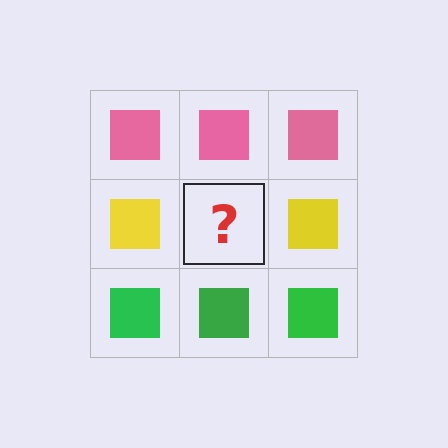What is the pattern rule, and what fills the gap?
The rule is that each row has a consistent color. The gap should be filled with a yellow square.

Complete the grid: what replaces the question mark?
The question mark should be replaced with a yellow square.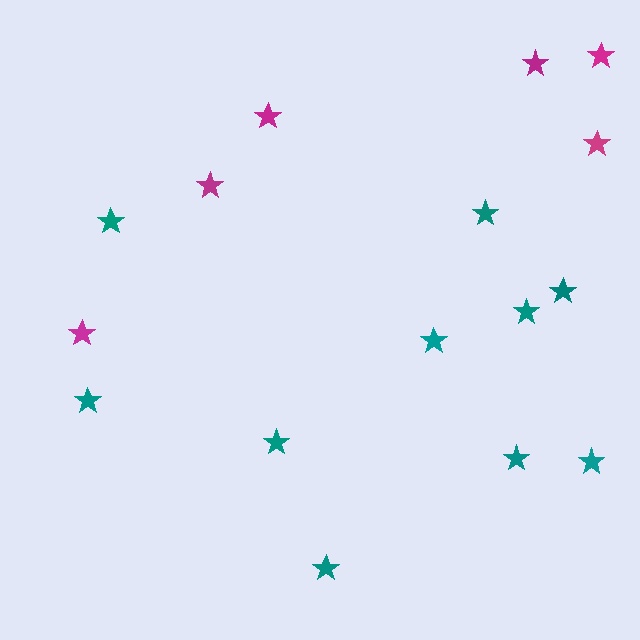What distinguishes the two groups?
There are 2 groups: one group of magenta stars (6) and one group of teal stars (10).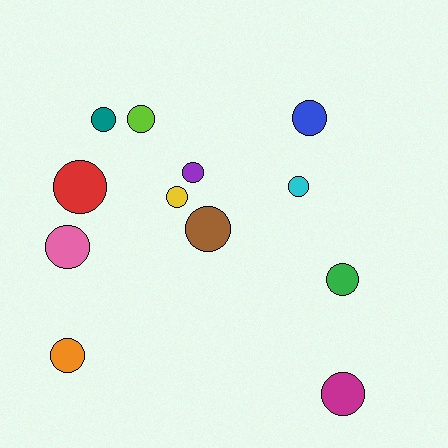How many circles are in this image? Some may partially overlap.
There are 12 circles.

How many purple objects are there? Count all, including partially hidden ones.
There is 1 purple object.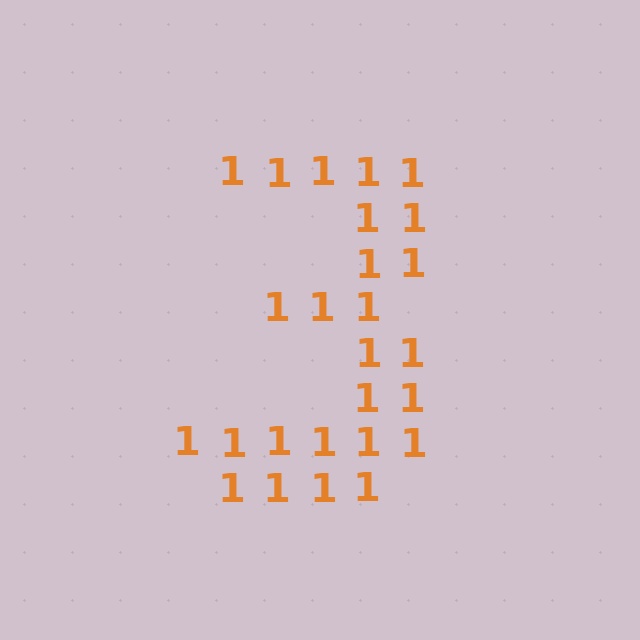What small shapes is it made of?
It is made of small digit 1's.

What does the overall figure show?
The overall figure shows the digit 3.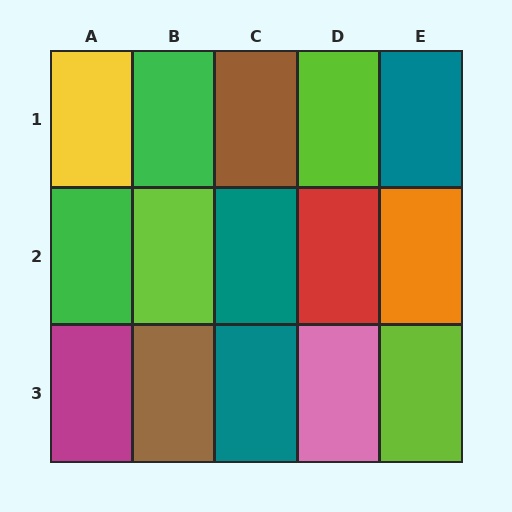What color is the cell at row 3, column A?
Magenta.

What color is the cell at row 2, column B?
Lime.